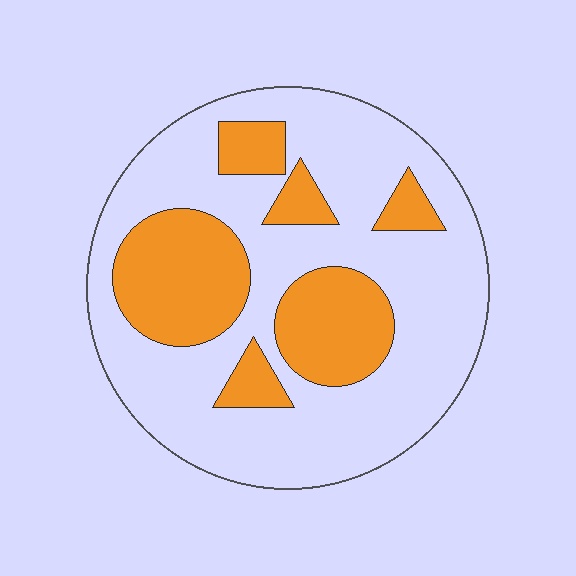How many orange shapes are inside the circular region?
6.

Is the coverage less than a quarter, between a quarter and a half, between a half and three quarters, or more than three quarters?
Between a quarter and a half.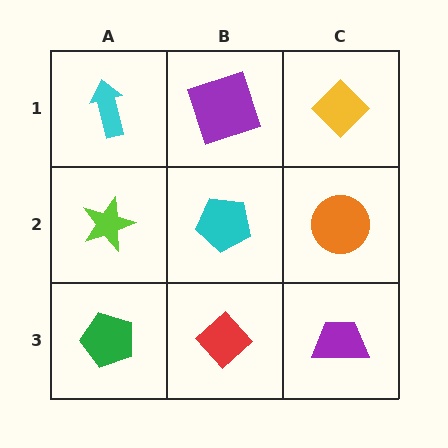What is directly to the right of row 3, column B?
A purple trapezoid.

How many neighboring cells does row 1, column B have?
3.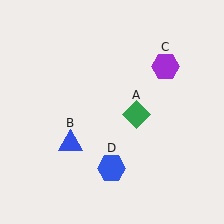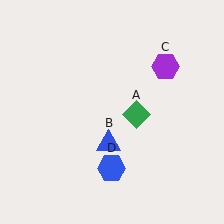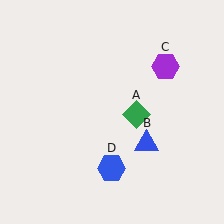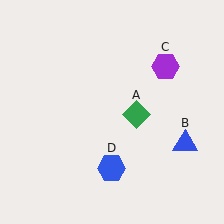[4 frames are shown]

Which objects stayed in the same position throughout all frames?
Green diamond (object A) and purple hexagon (object C) and blue hexagon (object D) remained stationary.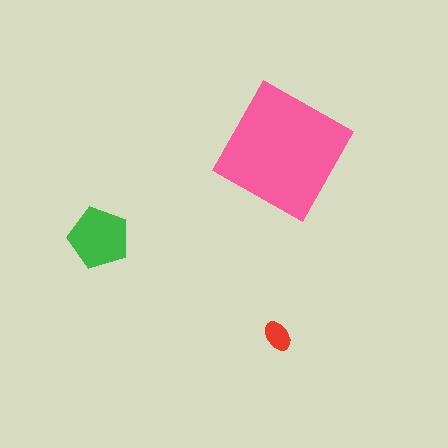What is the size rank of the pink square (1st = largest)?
1st.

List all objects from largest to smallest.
The pink square, the green pentagon, the red ellipse.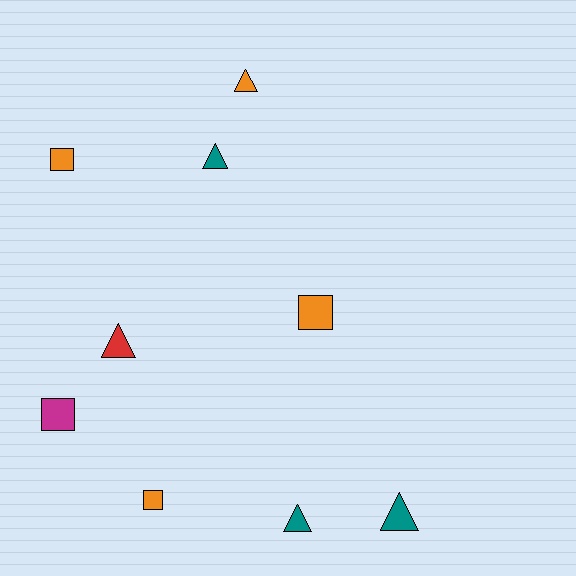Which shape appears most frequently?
Triangle, with 5 objects.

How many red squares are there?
There are no red squares.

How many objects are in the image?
There are 9 objects.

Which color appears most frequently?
Orange, with 4 objects.